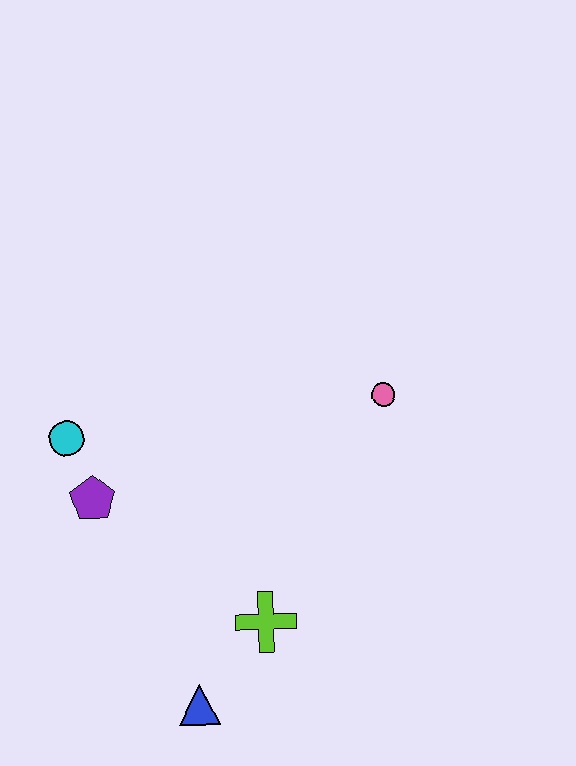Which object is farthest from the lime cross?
The cyan circle is farthest from the lime cross.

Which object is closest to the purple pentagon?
The cyan circle is closest to the purple pentagon.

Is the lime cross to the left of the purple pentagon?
No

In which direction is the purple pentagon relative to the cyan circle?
The purple pentagon is below the cyan circle.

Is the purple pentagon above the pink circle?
No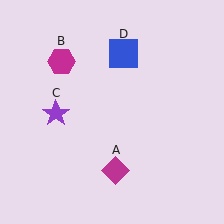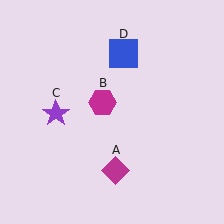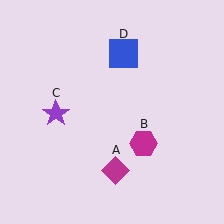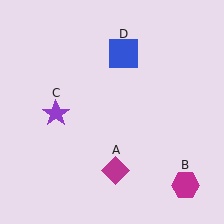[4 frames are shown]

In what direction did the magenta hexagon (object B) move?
The magenta hexagon (object B) moved down and to the right.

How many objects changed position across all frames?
1 object changed position: magenta hexagon (object B).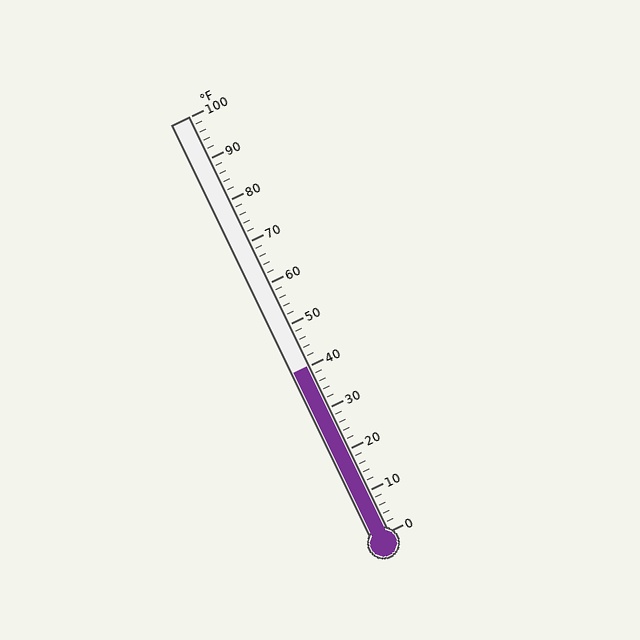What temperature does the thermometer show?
The thermometer shows approximately 40°F.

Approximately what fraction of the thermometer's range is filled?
The thermometer is filled to approximately 40% of its range.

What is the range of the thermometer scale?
The thermometer scale ranges from 0°F to 100°F.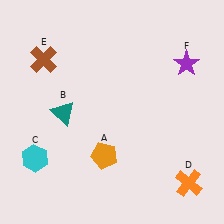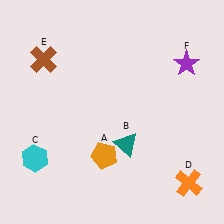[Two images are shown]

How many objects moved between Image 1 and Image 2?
1 object moved between the two images.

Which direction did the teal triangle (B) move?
The teal triangle (B) moved right.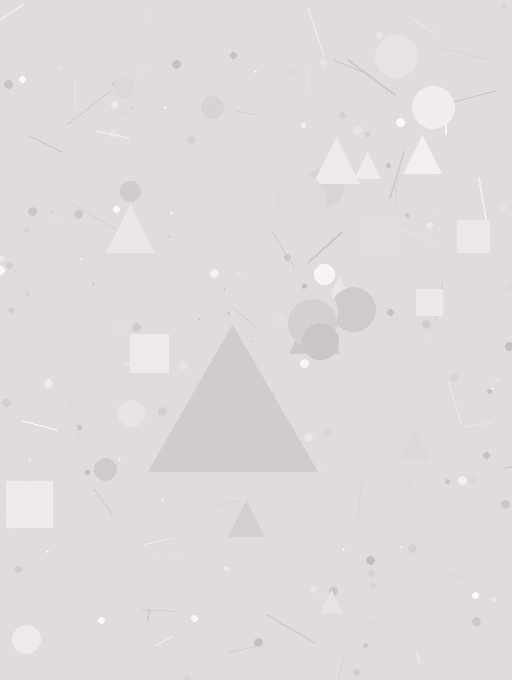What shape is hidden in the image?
A triangle is hidden in the image.